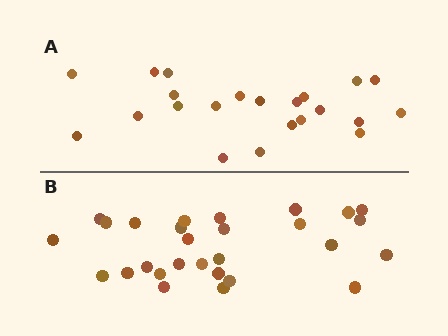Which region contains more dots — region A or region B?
Region B (the bottom region) has more dots.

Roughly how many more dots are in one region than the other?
Region B has about 6 more dots than region A.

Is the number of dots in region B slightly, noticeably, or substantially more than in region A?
Region B has noticeably more, but not dramatically so. The ratio is roughly 1.3 to 1.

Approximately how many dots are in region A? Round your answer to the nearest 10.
About 20 dots. (The exact count is 22, which rounds to 20.)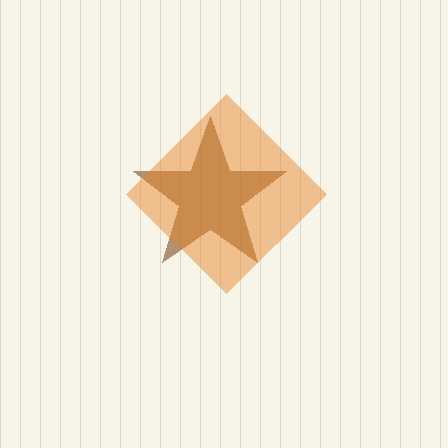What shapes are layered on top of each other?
The layered shapes are: a brown star, an orange diamond.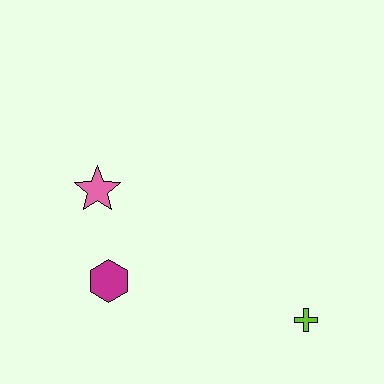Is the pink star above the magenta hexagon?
Yes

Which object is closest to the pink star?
The magenta hexagon is closest to the pink star.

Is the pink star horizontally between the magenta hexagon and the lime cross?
No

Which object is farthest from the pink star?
The lime cross is farthest from the pink star.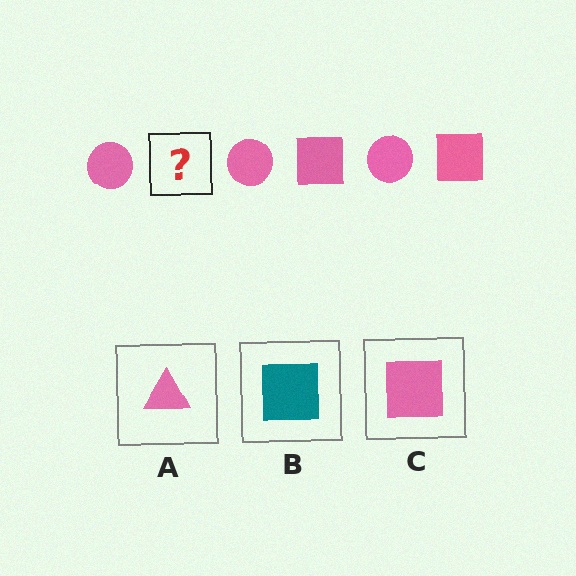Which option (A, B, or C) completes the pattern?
C.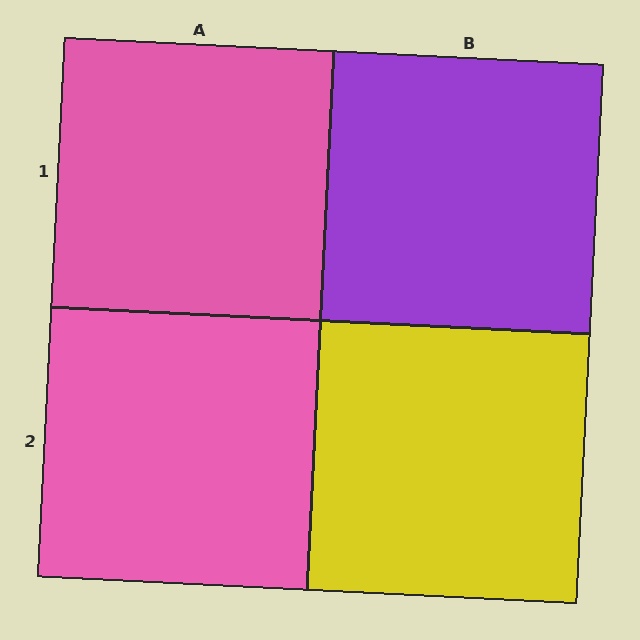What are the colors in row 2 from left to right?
Pink, yellow.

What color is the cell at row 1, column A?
Pink.